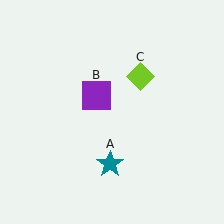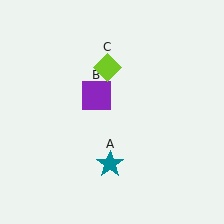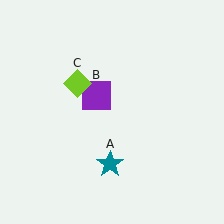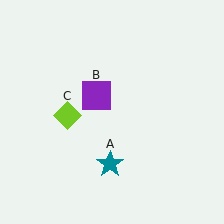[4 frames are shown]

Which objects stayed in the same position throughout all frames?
Teal star (object A) and purple square (object B) remained stationary.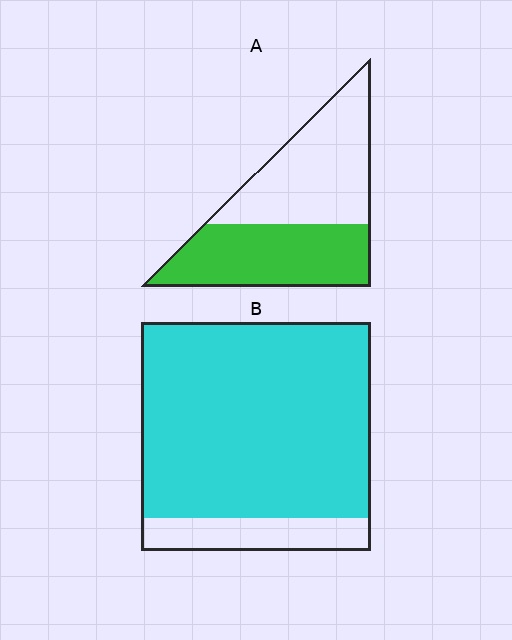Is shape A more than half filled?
Roughly half.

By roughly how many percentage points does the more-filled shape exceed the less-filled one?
By roughly 40 percentage points (B over A).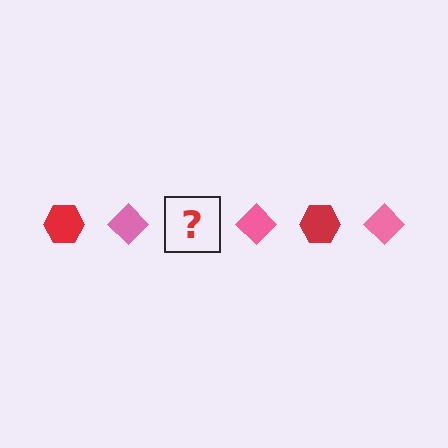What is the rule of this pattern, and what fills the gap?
The rule is that the pattern alternates between red hexagon and pink diamond. The gap should be filled with a red hexagon.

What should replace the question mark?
The question mark should be replaced with a red hexagon.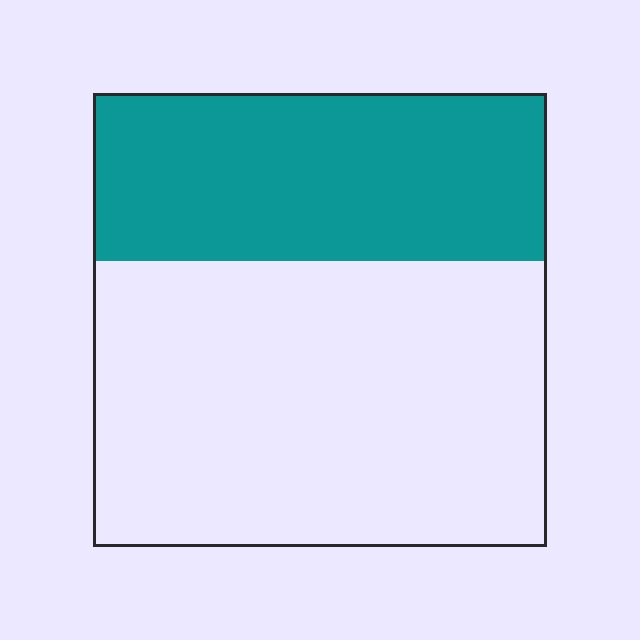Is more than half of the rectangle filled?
No.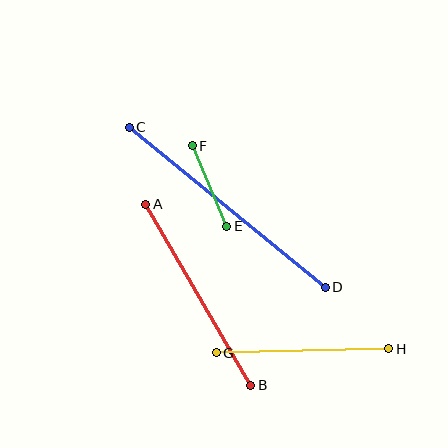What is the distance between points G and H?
The distance is approximately 173 pixels.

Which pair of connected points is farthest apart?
Points C and D are farthest apart.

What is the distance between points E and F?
The distance is approximately 87 pixels.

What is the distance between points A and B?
The distance is approximately 209 pixels.